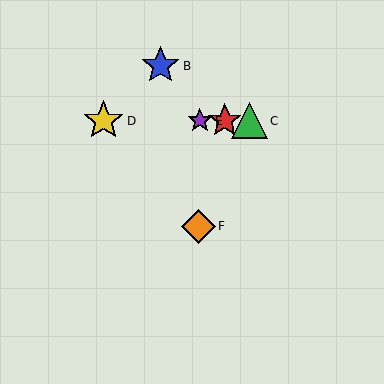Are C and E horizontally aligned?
Yes, both are at y≈121.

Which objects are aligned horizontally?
Objects A, C, D, E are aligned horizontally.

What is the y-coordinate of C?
Object C is at y≈121.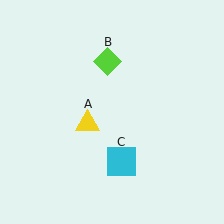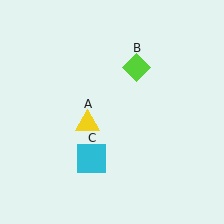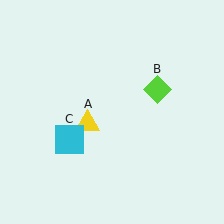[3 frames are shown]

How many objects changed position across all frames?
2 objects changed position: lime diamond (object B), cyan square (object C).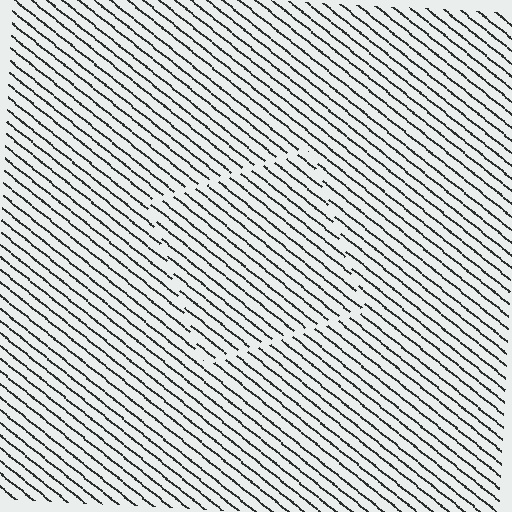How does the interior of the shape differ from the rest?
The interior of the shape contains the same grating, shifted by half a period — the contour is defined by the phase discontinuity where line-ends from the inner and outer gratings abut.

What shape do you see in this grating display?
An illusory square. The interior of the shape contains the same grating, shifted by half a period — the contour is defined by the phase discontinuity where line-ends from the inner and outer gratings abut.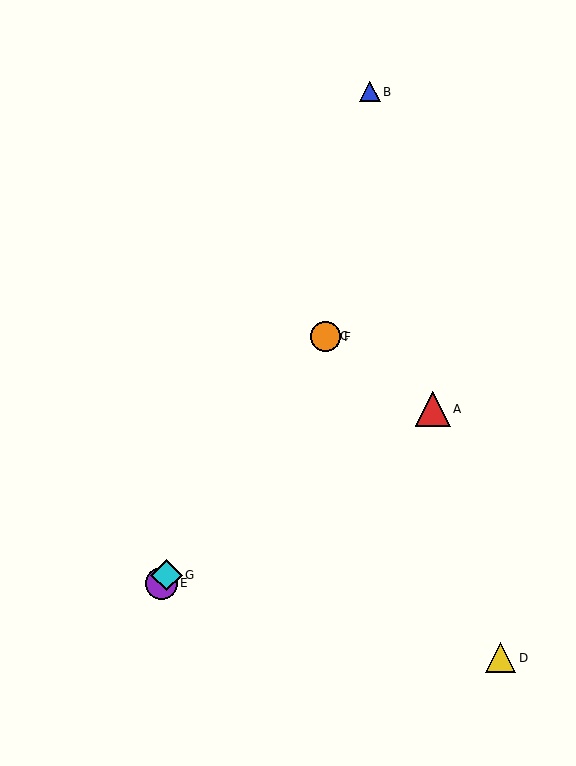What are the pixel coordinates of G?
Object G is at (167, 575).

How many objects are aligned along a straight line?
4 objects (C, E, F, G) are aligned along a straight line.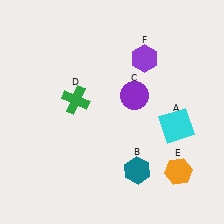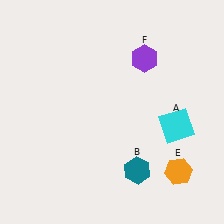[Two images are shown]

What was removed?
The purple circle (C), the green cross (D) were removed in Image 2.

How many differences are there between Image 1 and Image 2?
There are 2 differences between the two images.